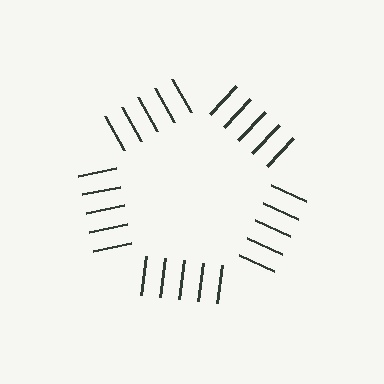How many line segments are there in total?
25 — 5 along each of the 5 edges.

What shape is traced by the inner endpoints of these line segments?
An illusory pentagon — the line segments terminate on its edges but no continuous stroke is drawn.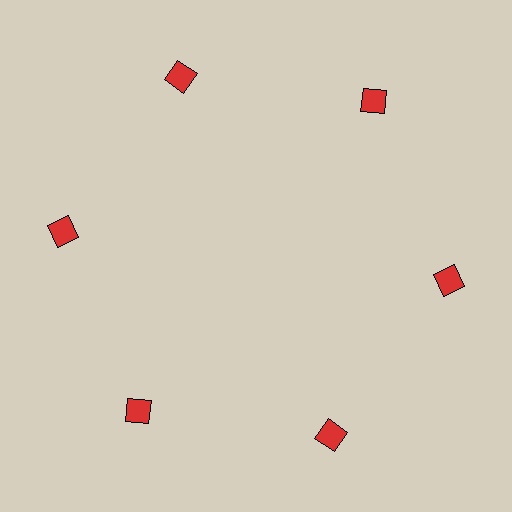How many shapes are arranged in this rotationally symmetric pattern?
There are 6 shapes, arranged in 6 groups of 1.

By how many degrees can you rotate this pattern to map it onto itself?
The pattern maps onto itself every 60 degrees of rotation.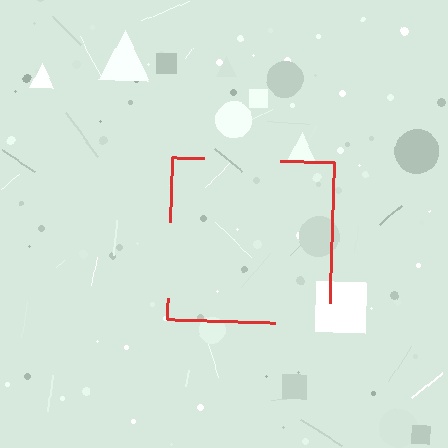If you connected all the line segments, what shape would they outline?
They would outline a square.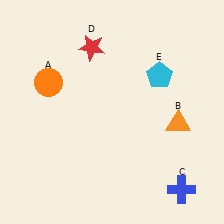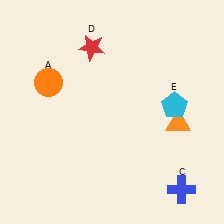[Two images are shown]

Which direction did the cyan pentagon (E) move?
The cyan pentagon (E) moved down.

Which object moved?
The cyan pentagon (E) moved down.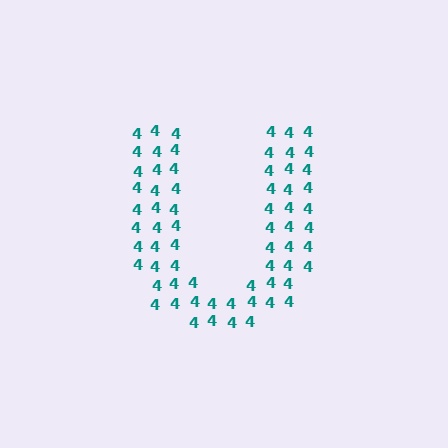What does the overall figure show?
The overall figure shows the letter U.